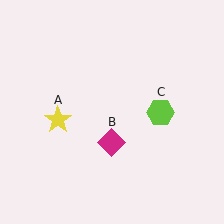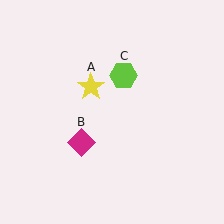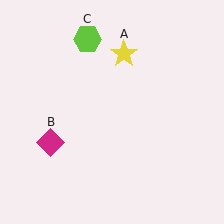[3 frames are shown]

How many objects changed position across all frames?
3 objects changed position: yellow star (object A), magenta diamond (object B), lime hexagon (object C).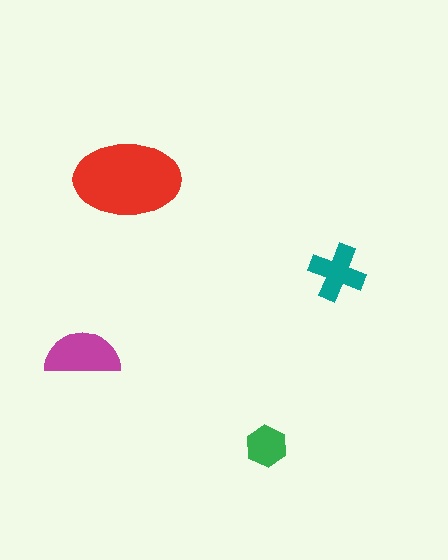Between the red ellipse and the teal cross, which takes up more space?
The red ellipse.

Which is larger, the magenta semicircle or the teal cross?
The magenta semicircle.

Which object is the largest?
The red ellipse.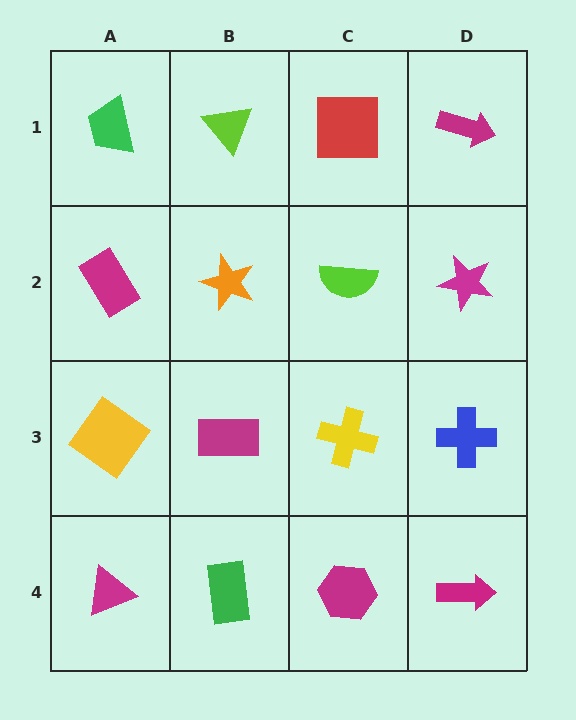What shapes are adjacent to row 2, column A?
A green trapezoid (row 1, column A), a yellow diamond (row 3, column A), an orange star (row 2, column B).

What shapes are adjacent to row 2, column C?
A red square (row 1, column C), a yellow cross (row 3, column C), an orange star (row 2, column B), a magenta star (row 2, column D).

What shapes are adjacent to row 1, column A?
A magenta rectangle (row 2, column A), a lime triangle (row 1, column B).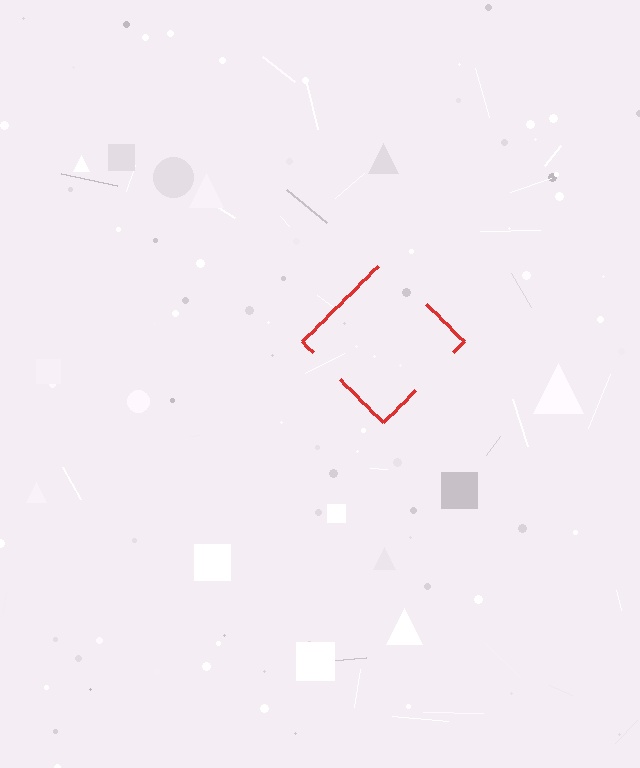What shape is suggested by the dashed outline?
The dashed outline suggests a diamond.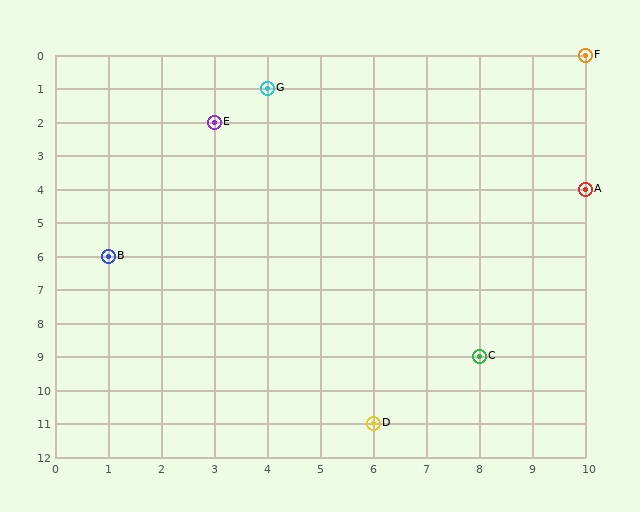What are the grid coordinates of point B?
Point B is at grid coordinates (1, 6).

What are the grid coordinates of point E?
Point E is at grid coordinates (3, 2).